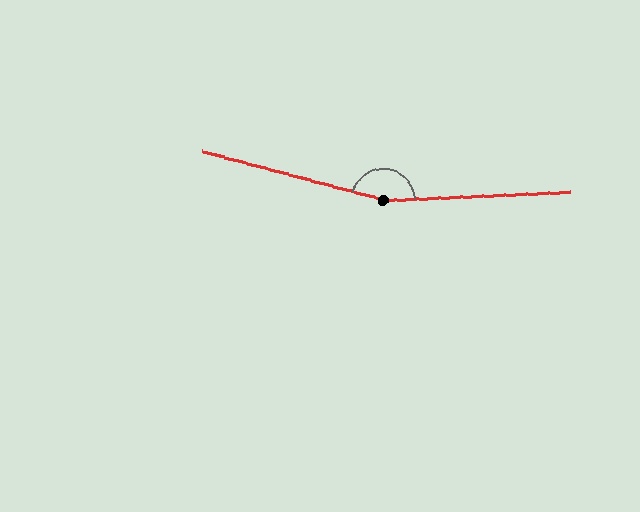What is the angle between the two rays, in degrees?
Approximately 162 degrees.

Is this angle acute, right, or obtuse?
It is obtuse.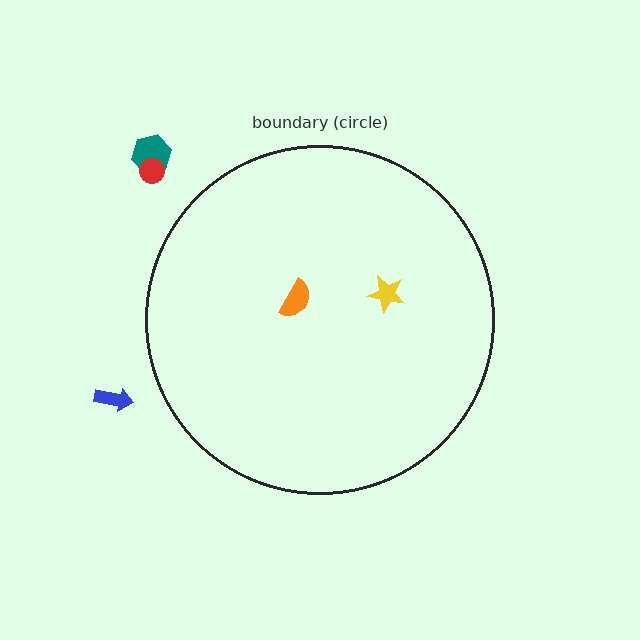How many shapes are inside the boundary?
2 inside, 3 outside.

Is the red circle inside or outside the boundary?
Outside.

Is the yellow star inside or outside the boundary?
Inside.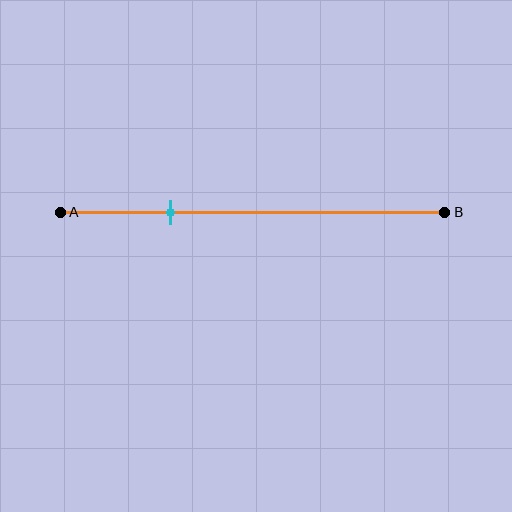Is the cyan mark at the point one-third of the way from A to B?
No, the mark is at about 30% from A, not at the 33% one-third point.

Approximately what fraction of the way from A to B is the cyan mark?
The cyan mark is approximately 30% of the way from A to B.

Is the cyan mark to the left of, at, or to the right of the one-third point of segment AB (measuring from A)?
The cyan mark is to the left of the one-third point of segment AB.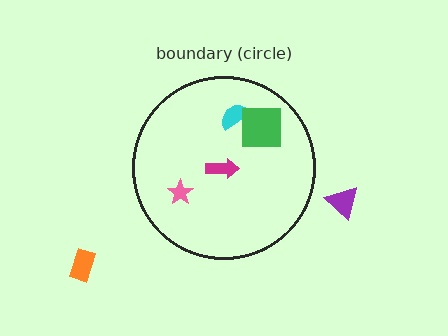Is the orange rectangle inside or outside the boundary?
Outside.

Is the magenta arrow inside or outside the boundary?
Inside.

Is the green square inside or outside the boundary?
Inside.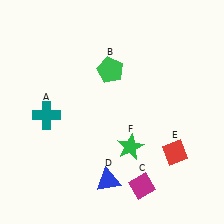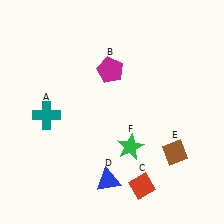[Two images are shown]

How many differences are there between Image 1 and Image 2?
There are 3 differences between the two images.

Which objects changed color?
B changed from green to magenta. C changed from magenta to red. E changed from red to brown.